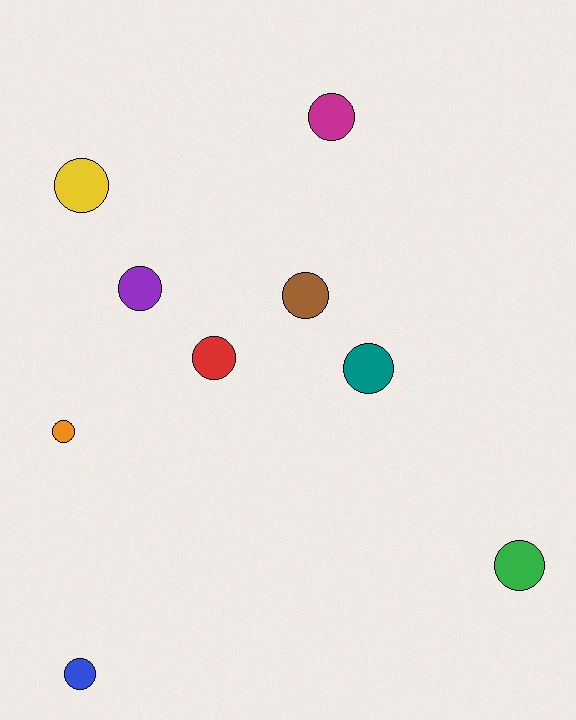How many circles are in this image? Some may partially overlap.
There are 9 circles.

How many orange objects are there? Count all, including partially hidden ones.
There is 1 orange object.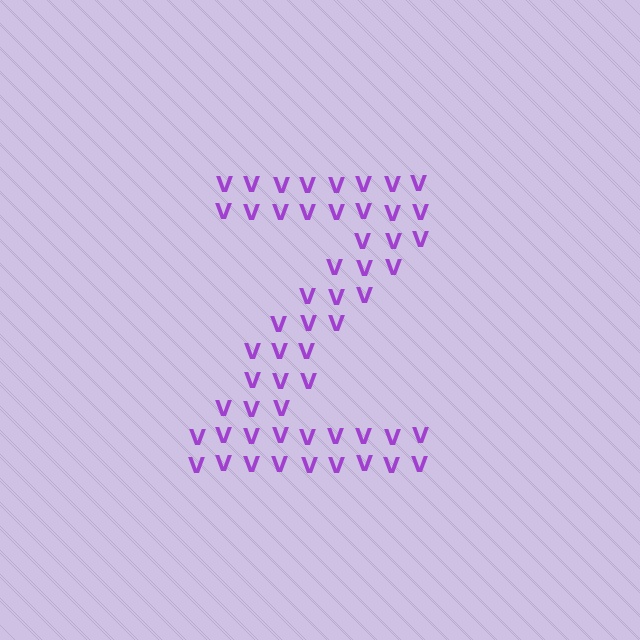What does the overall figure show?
The overall figure shows the letter Z.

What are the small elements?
The small elements are letter V's.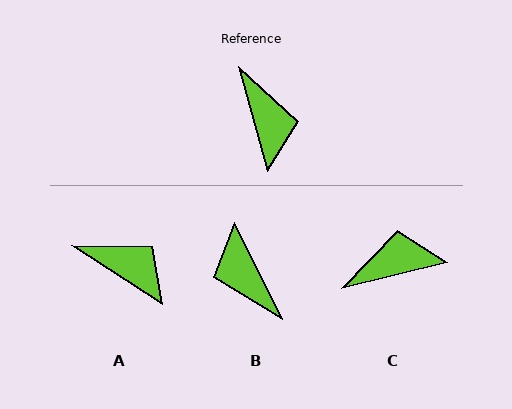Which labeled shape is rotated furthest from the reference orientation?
B, about 169 degrees away.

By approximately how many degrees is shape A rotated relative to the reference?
Approximately 42 degrees counter-clockwise.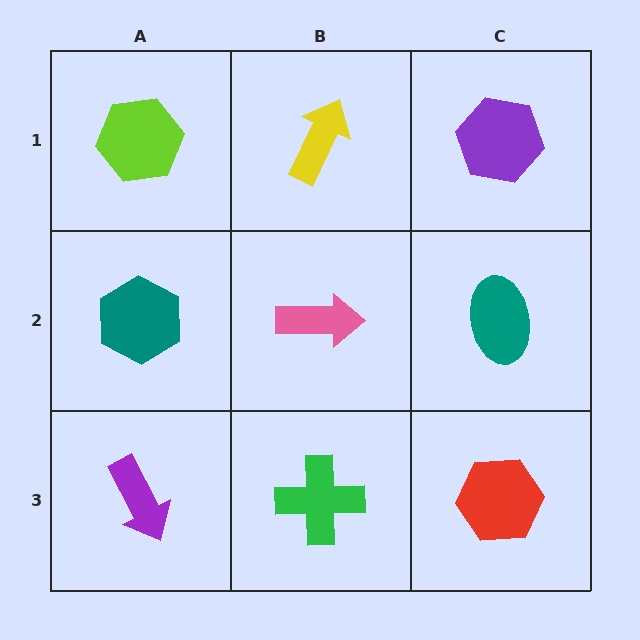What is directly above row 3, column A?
A teal hexagon.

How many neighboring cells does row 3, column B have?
3.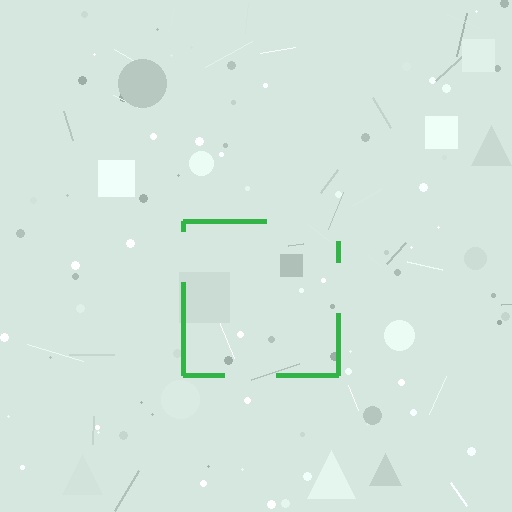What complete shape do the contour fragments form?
The contour fragments form a square.